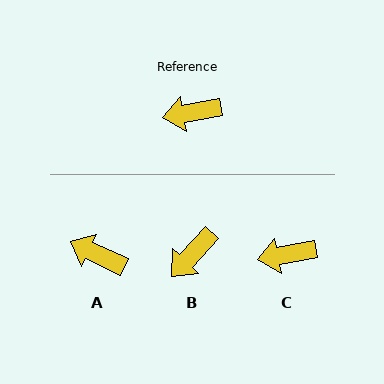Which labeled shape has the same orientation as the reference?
C.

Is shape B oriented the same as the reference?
No, it is off by about 36 degrees.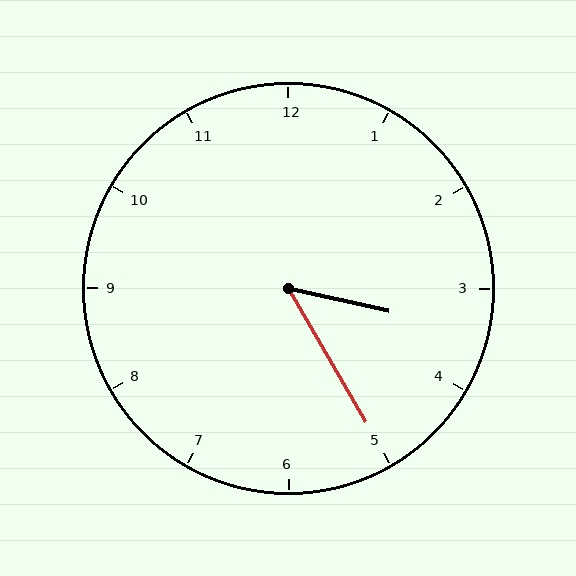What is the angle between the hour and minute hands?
Approximately 48 degrees.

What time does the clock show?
3:25.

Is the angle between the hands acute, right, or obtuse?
It is acute.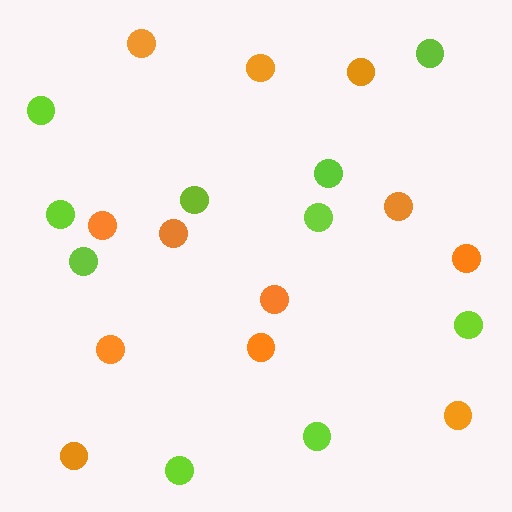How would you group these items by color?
There are 2 groups: one group of lime circles (10) and one group of orange circles (12).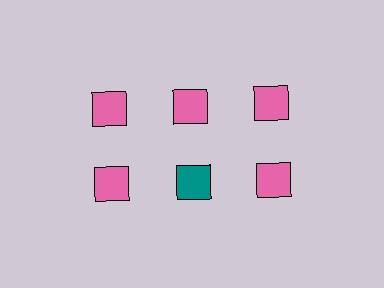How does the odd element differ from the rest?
It has a different color: teal instead of pink.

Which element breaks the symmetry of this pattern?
The teal square in the second row, second from left column breaks the symmetry. All other shapes are pink squares.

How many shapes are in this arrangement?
There are 6 shapes arranged in a grid pattern.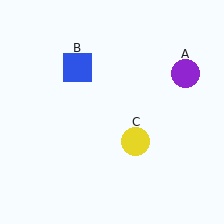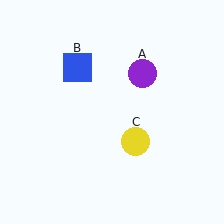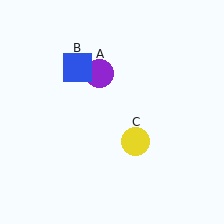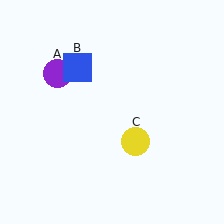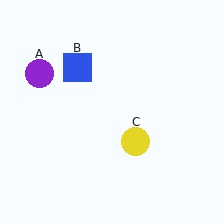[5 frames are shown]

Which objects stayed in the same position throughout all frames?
Blue square (object B) and yellow circle (object C) remained stationary.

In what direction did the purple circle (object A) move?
The purple circle (object A) moved left.